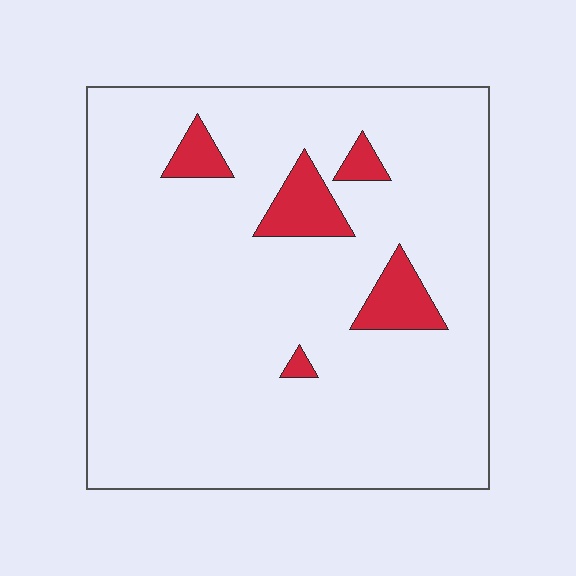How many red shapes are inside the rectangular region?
5.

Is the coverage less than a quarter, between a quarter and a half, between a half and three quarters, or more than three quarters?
Less than a quarter.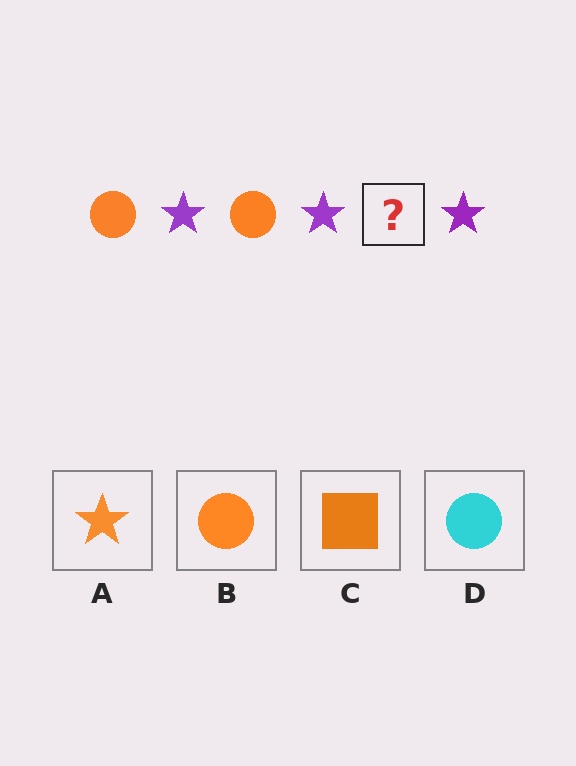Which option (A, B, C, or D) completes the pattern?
B.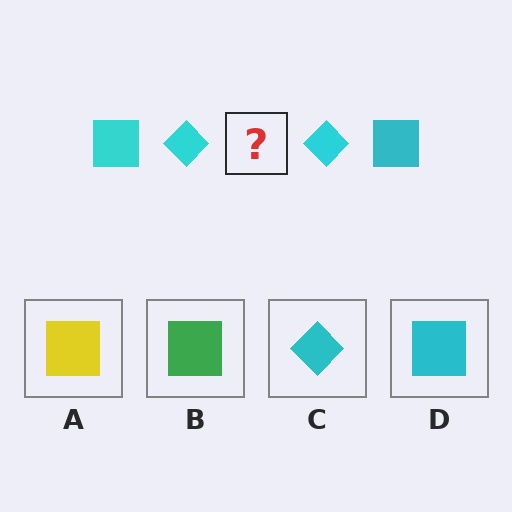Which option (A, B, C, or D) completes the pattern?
D.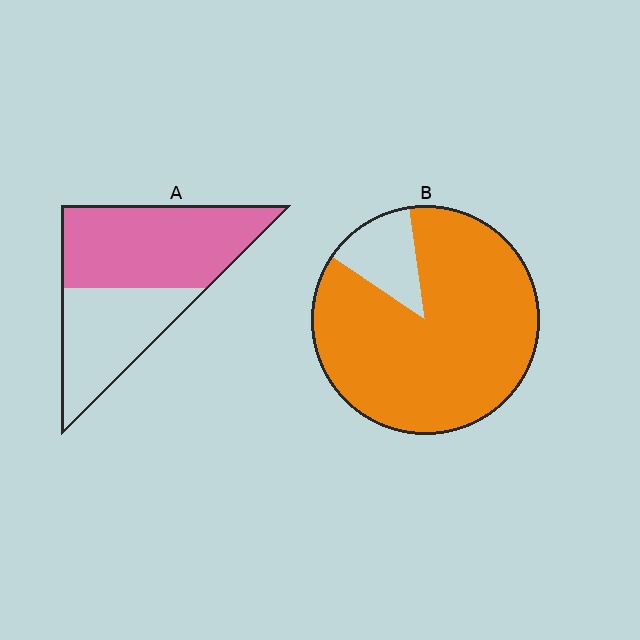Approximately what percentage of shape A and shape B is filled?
A is approximately 60% and B is approximately 85%.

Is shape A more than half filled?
Yes.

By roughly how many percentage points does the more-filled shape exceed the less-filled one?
By roughly 30 percentage points (B over A).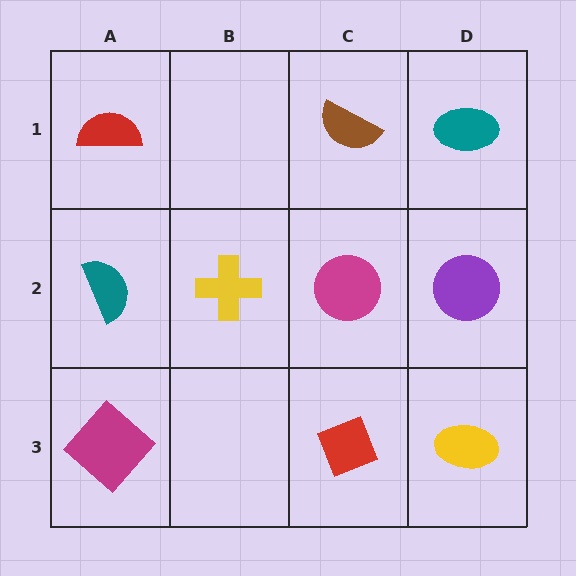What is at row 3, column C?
A red diamond.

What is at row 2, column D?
A purple circle.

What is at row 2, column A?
A teal semicircle.